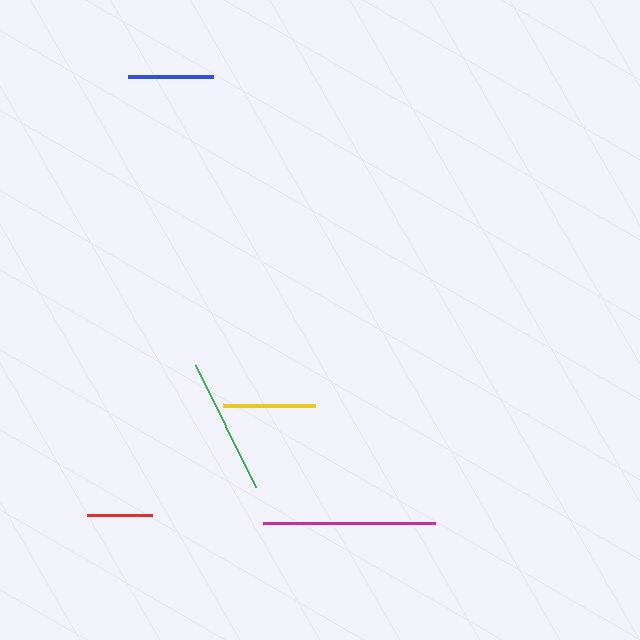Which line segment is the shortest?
The red line is the shortest at approximately 64 pixels.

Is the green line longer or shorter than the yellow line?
The green line is longer than the yellow line.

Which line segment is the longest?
The magenta line is the longest at approximately 172 pixels.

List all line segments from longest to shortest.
From longest to shortest: magenta, green, yellow, blue, red.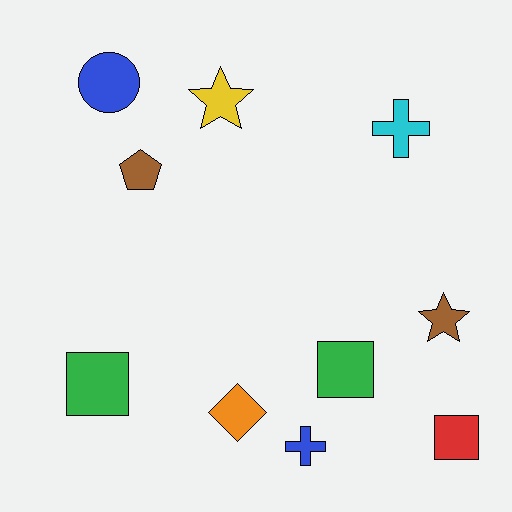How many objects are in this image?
There are 10 objects.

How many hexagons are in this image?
There are no hexagons.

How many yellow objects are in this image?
There is 1 yellow object.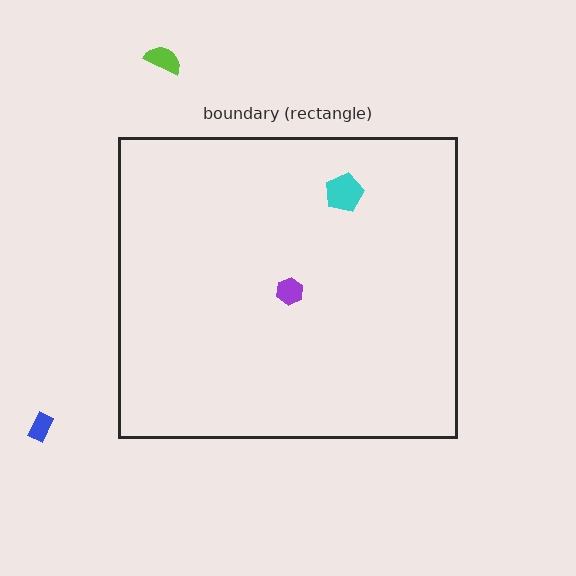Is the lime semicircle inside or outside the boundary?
Outside.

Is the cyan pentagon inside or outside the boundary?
Inside.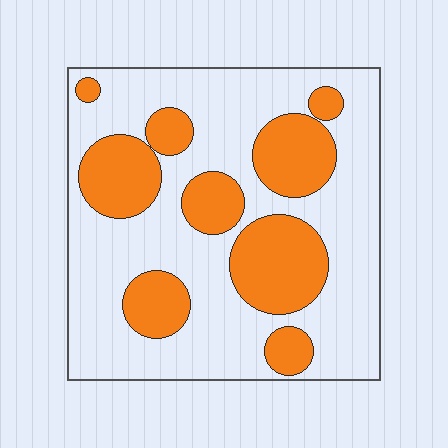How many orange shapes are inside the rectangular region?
9.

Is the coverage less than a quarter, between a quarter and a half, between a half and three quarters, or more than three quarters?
Between a quarter and a half.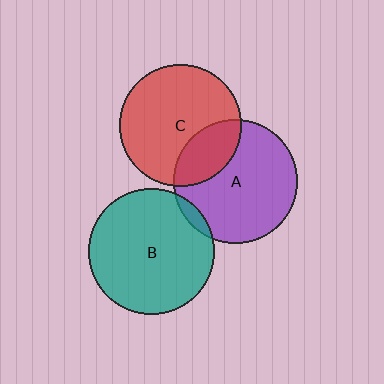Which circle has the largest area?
Circle B (teal).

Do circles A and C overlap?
Yes.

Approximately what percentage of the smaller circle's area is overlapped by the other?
Approximately 25%.